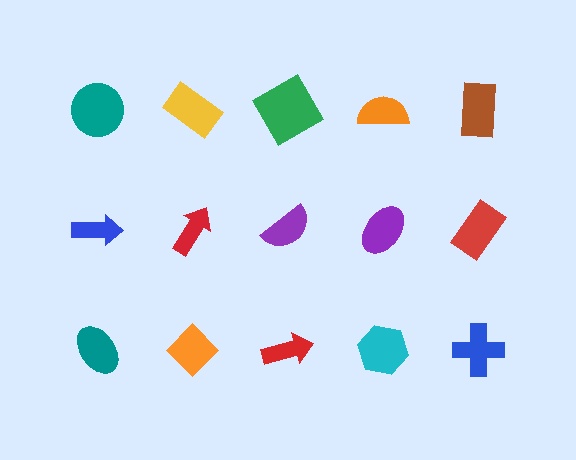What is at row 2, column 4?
A purple ellipse.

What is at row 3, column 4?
A cyan hexagon.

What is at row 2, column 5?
A red rectangle.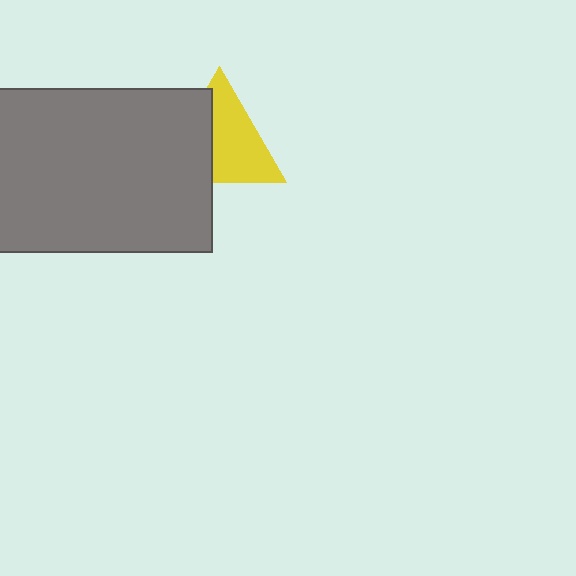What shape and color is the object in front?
The object in front is a gray rectangle.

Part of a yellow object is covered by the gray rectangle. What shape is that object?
It is a triangle.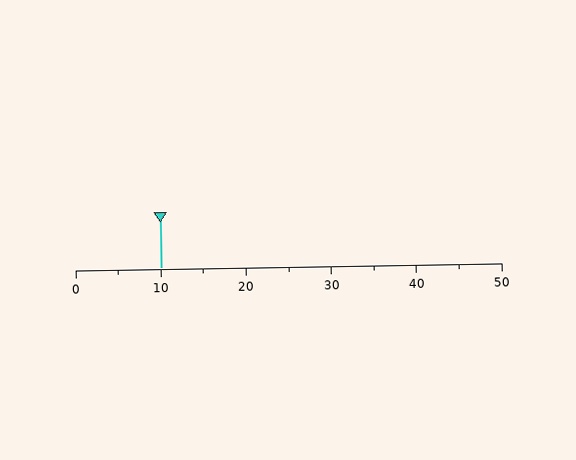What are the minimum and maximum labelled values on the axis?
The axis runs from 0 to 50.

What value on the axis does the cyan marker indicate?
The marker indicates approximately 10.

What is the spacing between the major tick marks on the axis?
The major ticks are spaced 10 apart.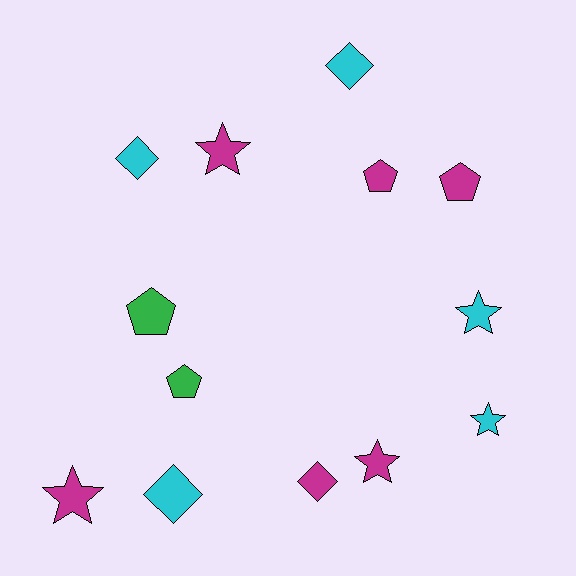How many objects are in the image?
There are 13 objects.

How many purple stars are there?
There are no purple stars.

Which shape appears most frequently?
Star, with 5 objects.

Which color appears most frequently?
Magenta, with 6 objects.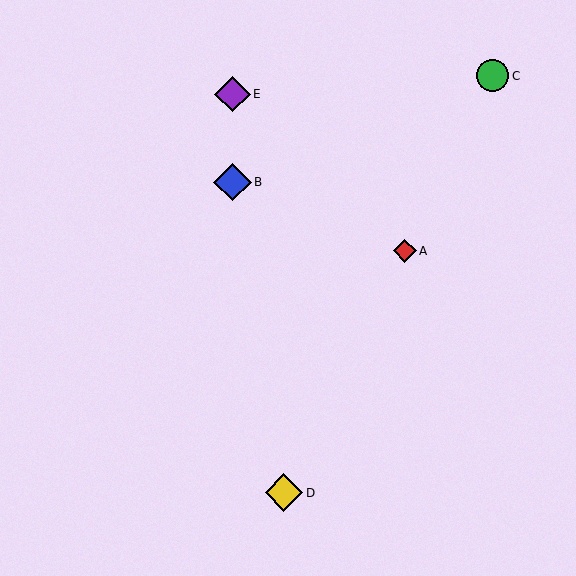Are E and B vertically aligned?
Yes, both are at x≈233.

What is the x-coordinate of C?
Object C is at x≈493.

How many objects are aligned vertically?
2 objects (B, E) are aligned vertically.